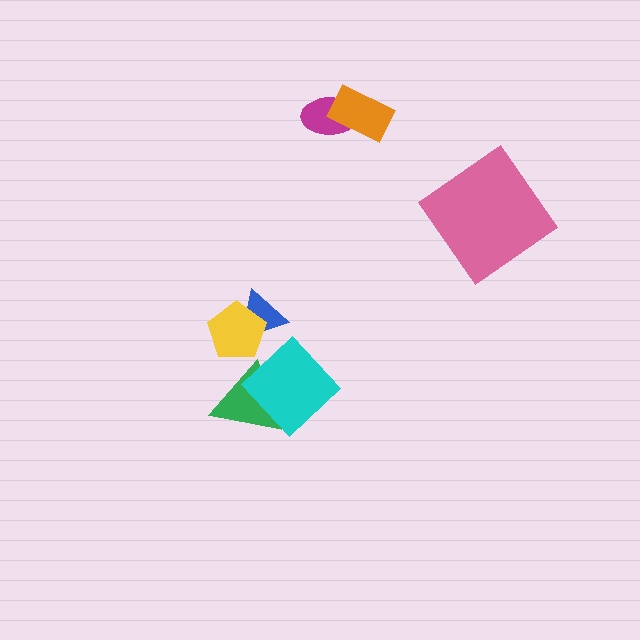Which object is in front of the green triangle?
The cyan diamond is in front of the green triangle.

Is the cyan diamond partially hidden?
No, no other shape covers it.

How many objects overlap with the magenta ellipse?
1 object overlaps with the magenta ellipse.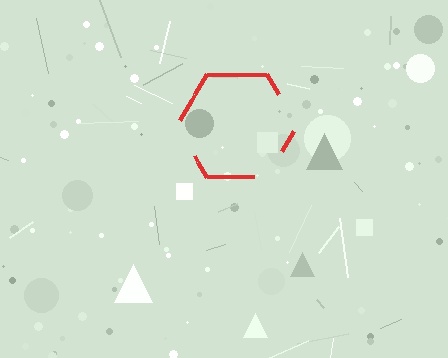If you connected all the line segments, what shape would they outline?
They would outline a hexagon.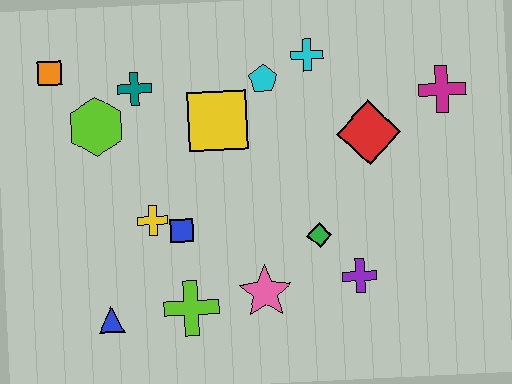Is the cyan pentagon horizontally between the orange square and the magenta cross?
Yes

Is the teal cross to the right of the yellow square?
No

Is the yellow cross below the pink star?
No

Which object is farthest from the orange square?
The magenta cross is farthest from the orange square.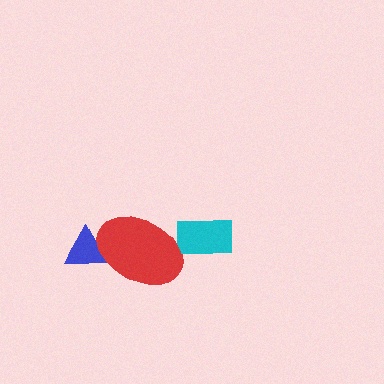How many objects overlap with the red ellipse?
1 object overlaps with the red ellipse.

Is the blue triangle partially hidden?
Yes, it is partially covered by another shape.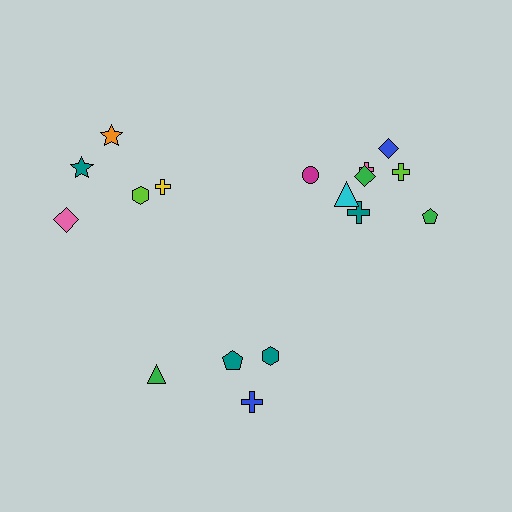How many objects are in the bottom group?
There are 4 objects.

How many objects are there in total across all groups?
There are 17 objects.